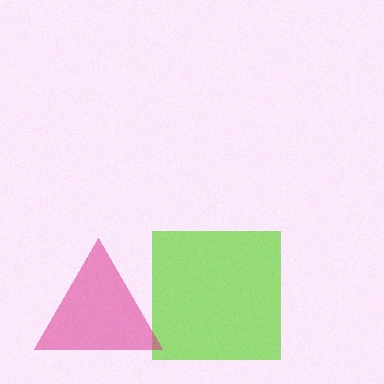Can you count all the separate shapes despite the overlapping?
Yes, there are 2 separate shapes.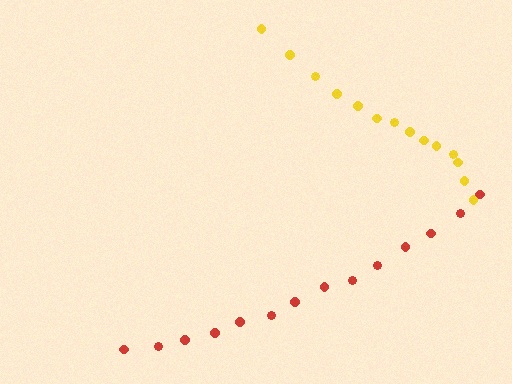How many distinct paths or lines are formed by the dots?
There are 2 distinct paths.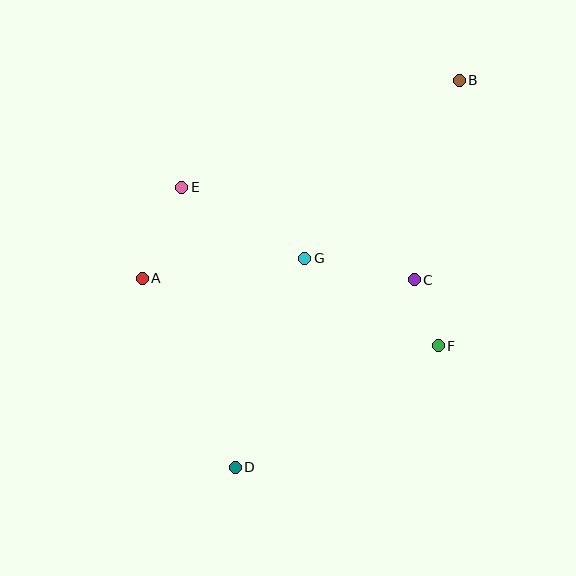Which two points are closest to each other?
Points C and F are closest to each other.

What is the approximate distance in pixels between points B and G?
The distance between B and G is approximately 235 pixels.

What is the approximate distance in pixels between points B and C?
The distance between B and C is approximately 204 pixels.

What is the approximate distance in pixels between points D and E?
The distance between D and E is approximately 285 pixels.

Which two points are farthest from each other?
Points B and D are farthest from each other.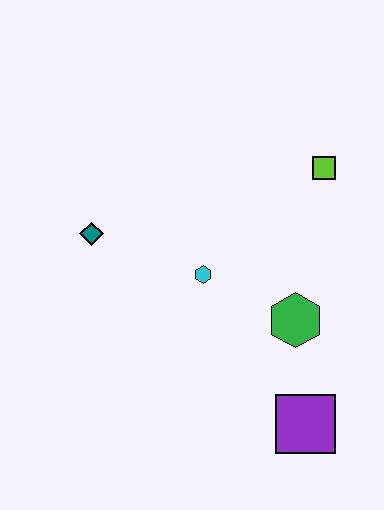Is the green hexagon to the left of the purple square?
Yes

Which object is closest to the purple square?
The green hexagon is closest to the purple square.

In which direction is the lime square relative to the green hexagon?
The lime square is above the green hexagon.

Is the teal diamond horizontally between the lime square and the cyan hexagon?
No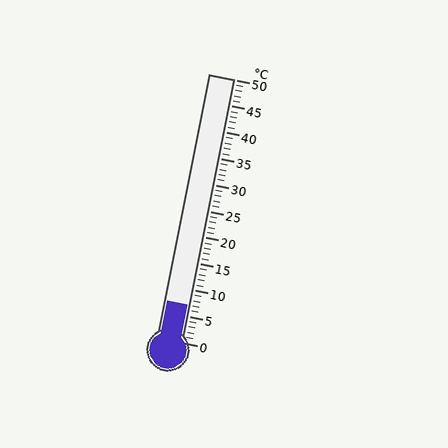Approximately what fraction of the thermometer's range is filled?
The thermometer is filled to approximately 15% of its range.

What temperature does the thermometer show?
The thermometer shows approximately 7°C.